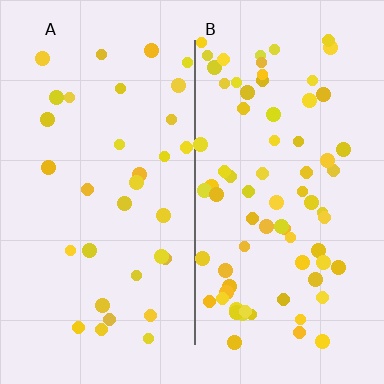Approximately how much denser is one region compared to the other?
Approximately 2.3× — region B over region A.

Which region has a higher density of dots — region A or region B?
B (the right).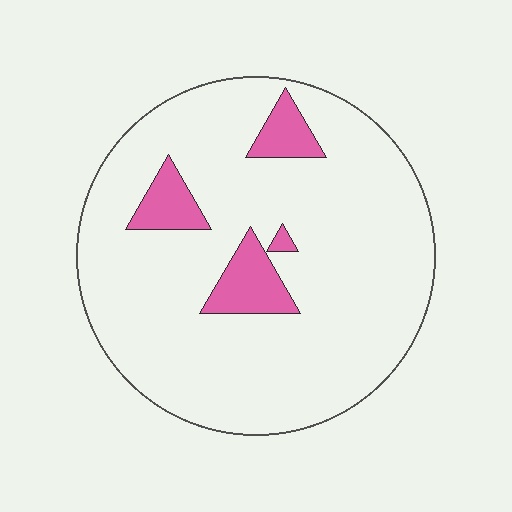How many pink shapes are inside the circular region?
4.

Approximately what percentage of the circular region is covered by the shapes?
Approximately 10%.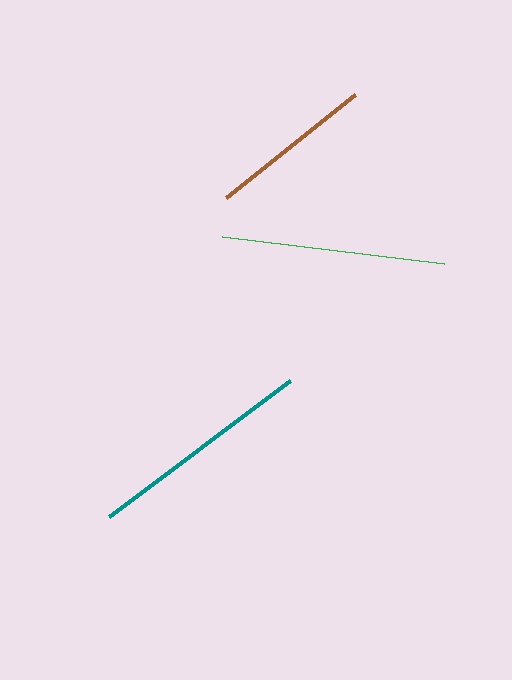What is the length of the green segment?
The green segment is approximately 224 pixels long.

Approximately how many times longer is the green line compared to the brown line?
The green line is approximately 1.4 times the length of the brown line.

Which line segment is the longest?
The teal line is the longest at approximately 226 pixels.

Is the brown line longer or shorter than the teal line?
The teal line is longer than the brown line.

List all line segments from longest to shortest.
From longest to shortest: teal, green, brown.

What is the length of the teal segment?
The teal segment is approximately 226 pixels long.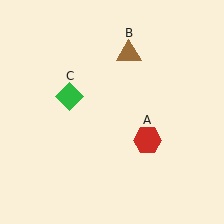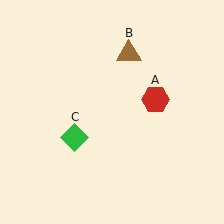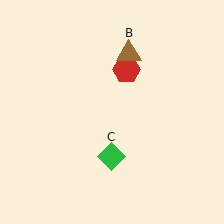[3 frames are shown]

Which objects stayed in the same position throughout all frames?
Brown triangle (object B) remained stationary.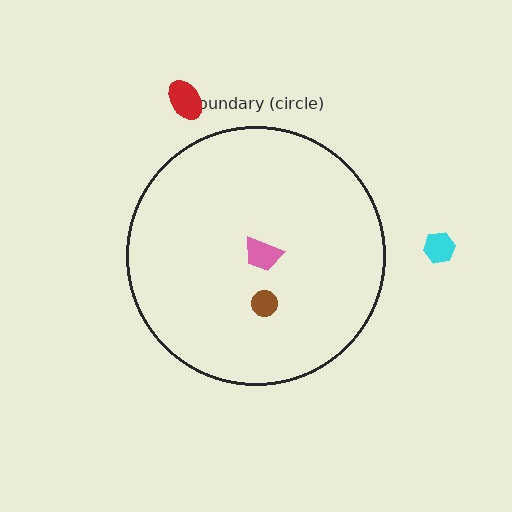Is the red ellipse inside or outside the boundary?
Outside.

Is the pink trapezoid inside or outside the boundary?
Inside.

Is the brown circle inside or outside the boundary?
Inside.